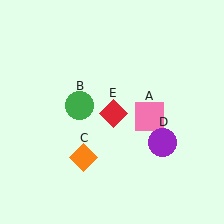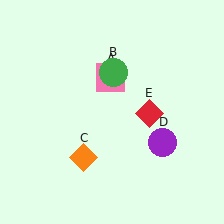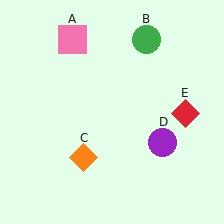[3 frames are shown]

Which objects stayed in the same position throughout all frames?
Orange diamond (object C) and purple circle (object D) remained stationary.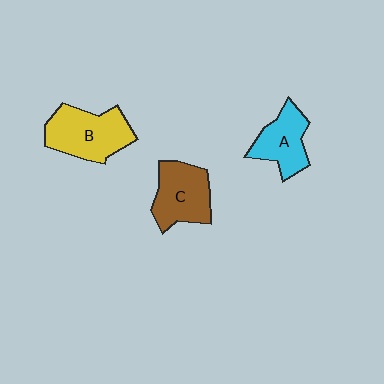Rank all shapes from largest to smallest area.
From largest to smallest: B (yellow), C (brown), A (cyan).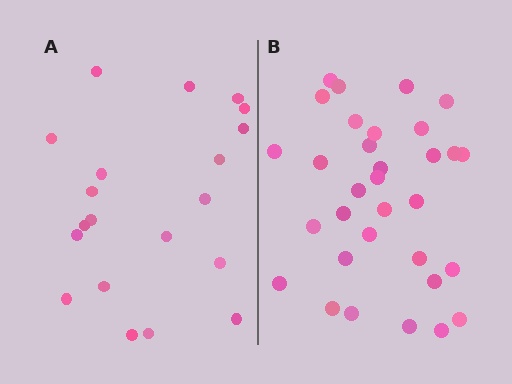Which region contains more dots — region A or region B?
Region B (the right region) has more dots.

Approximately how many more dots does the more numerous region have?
Region B has roughly 12 or so more dots than region A.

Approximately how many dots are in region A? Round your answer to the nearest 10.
About 20 dots.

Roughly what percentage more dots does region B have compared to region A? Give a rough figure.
About 60% more.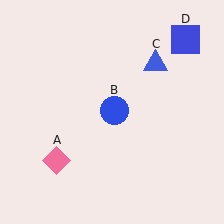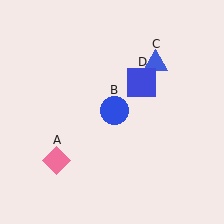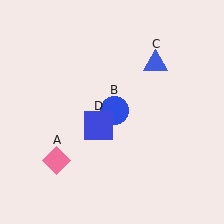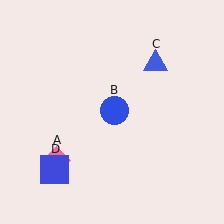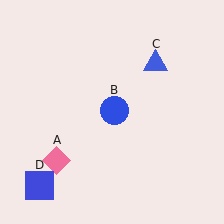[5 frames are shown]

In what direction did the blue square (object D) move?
The blue square (object D) moved down and to the left.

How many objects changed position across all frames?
1 object changed position: blue square (object D).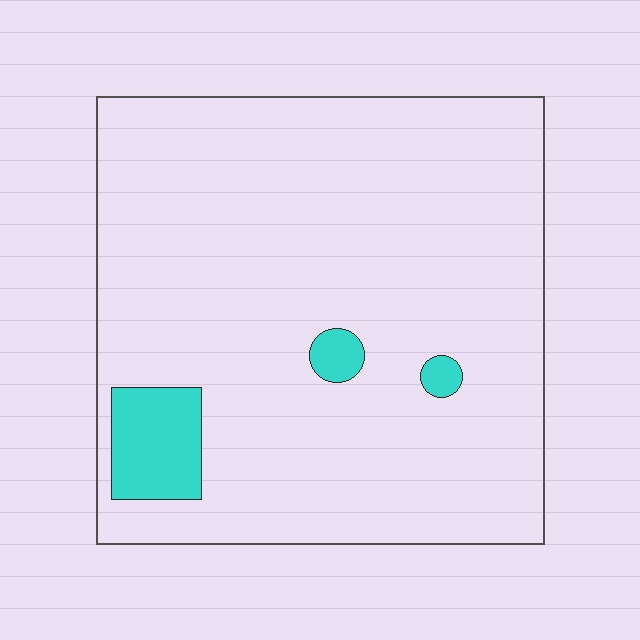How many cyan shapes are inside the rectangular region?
3.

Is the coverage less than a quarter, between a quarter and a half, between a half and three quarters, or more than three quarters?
Less than a quarter.